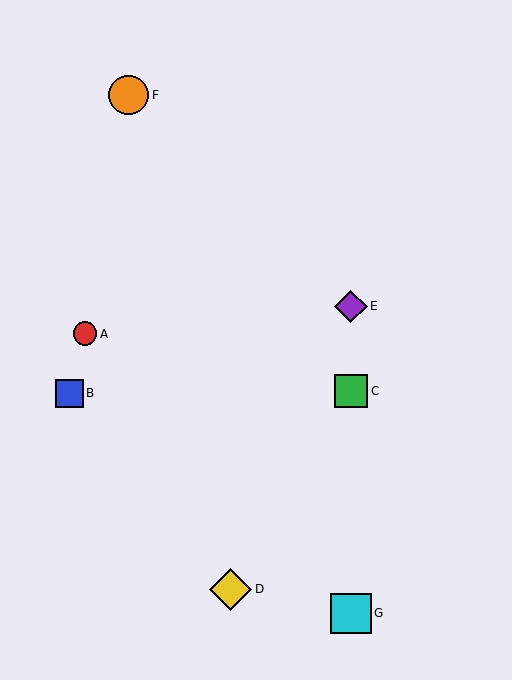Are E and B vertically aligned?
No, E is at x≈351 and B is at x≈69.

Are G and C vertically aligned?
Yes, both are at x≈351.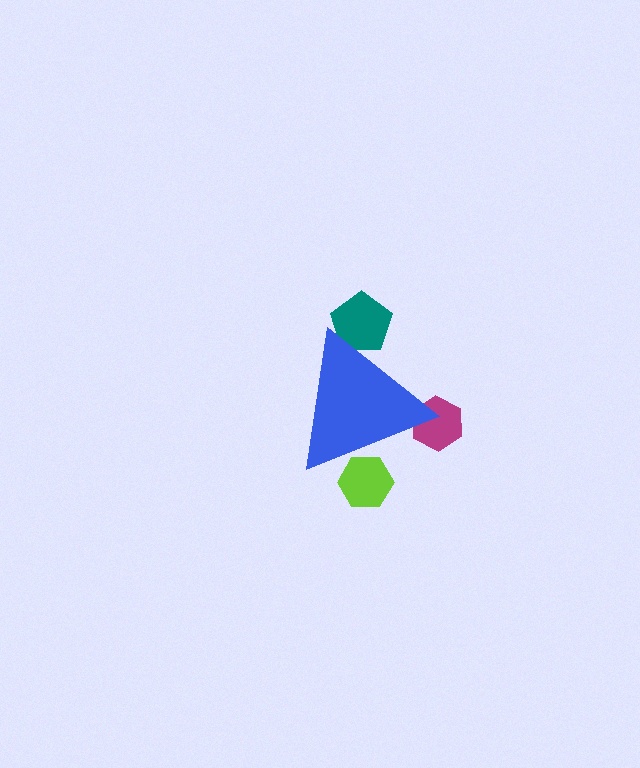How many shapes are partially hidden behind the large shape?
3 shapes are partially hidden.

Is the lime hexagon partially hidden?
Yes, the lime hexagon is partially hidden behind the blue triangle.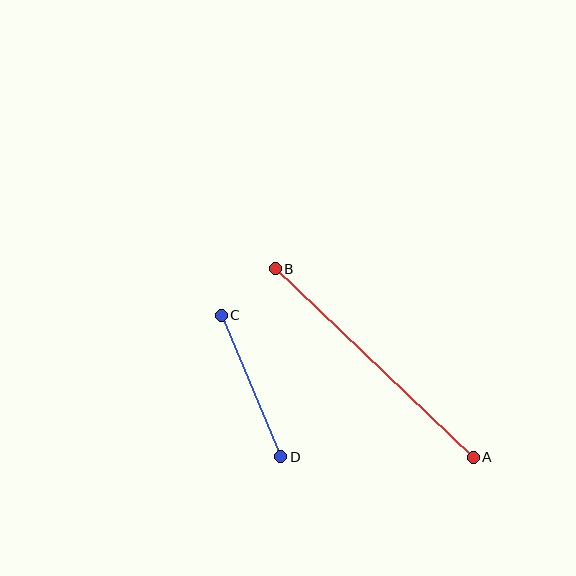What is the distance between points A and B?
The distance is approximately 273 pixels.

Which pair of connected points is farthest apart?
Points A and B are farthest apart.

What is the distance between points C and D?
The distance is approximately 153 pixels.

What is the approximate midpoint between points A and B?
The midpoint is at approximately (374, 363) pixels.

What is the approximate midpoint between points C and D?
The midpoint is at approximately (251, 386) pixels.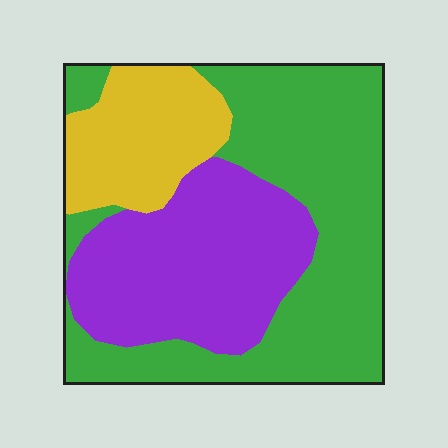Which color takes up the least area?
Yellow, at roughly 20%.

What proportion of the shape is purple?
Purple takes up between a quarter and a half of the shape.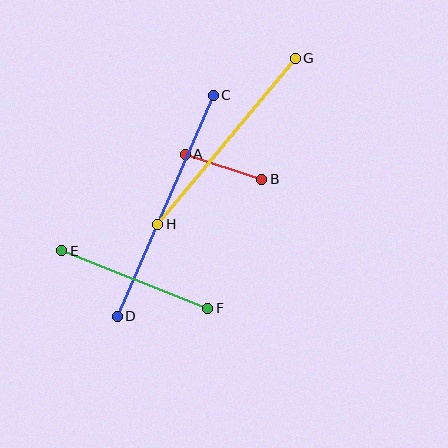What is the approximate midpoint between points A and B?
The midpoint is at approximately (223, 167) pixels.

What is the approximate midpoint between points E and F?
The midpoint is at approximately (135, 280) pixels.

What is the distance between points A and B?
The distance is approximately 80 pixels.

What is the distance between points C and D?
The distance is approximately 241 pixels.